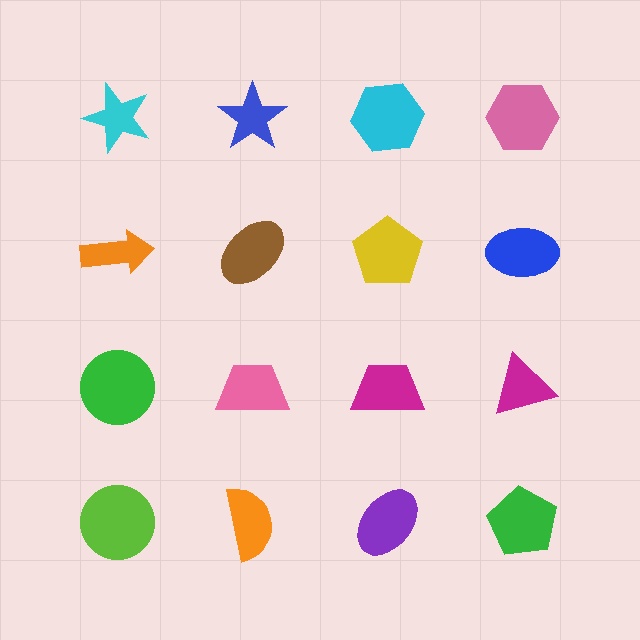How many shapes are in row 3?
4 shapes.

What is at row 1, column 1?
A cyan star.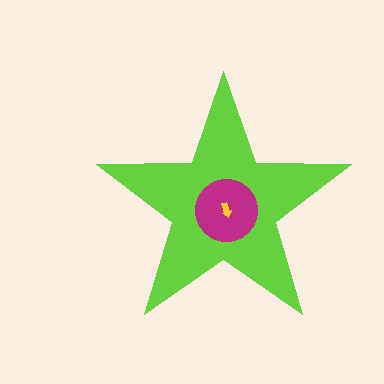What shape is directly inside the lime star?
The magenta circle.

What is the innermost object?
The yellow arrow.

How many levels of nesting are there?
3.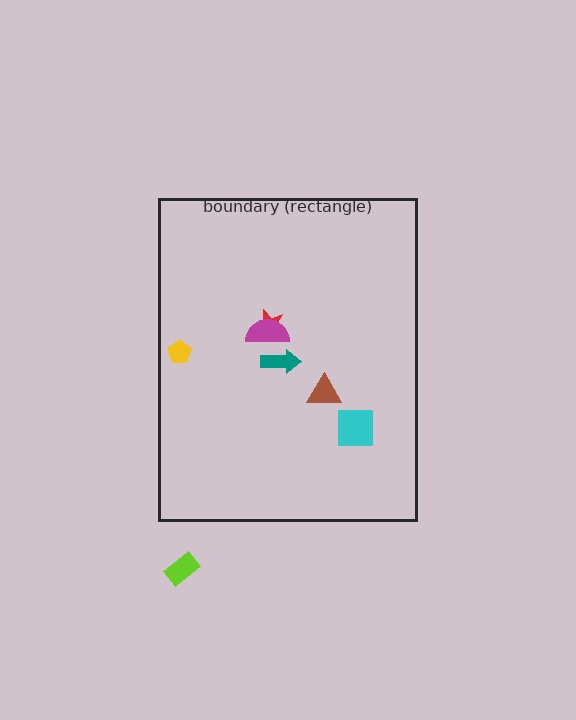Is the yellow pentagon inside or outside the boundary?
Inside.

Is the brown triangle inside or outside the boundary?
Inside.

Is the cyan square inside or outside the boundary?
Inside.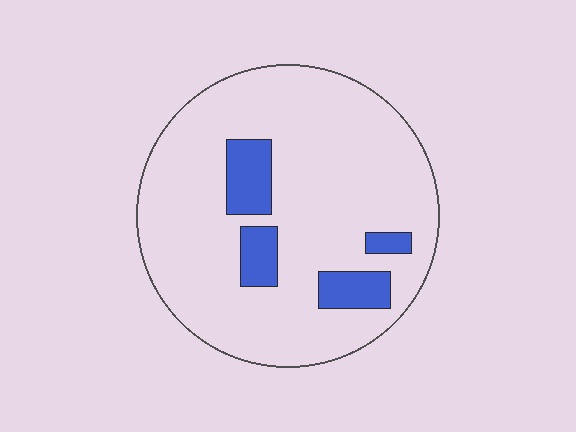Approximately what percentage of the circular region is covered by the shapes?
Approximately 15%.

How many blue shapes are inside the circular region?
4.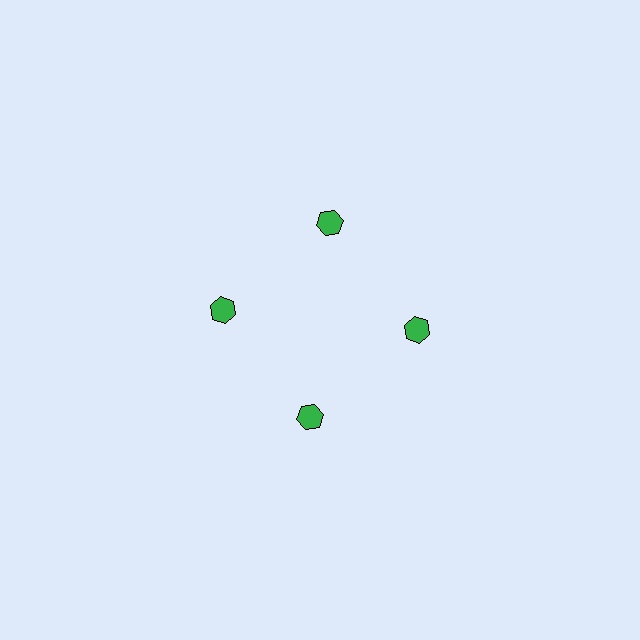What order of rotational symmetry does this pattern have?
This pattern has 4-fold rotational symmetry.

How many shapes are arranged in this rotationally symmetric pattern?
There are 4 shapes, arranged in 4 groups of 1.